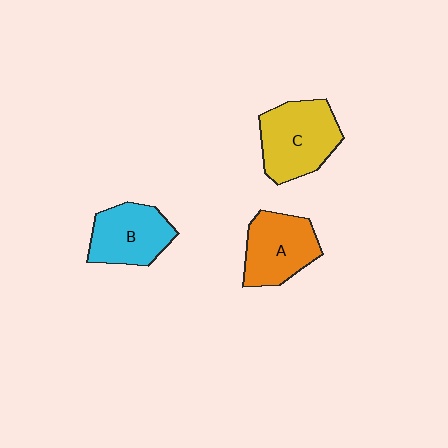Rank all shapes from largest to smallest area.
From largest to smallest: C (yellow), A (orange), B (cyan).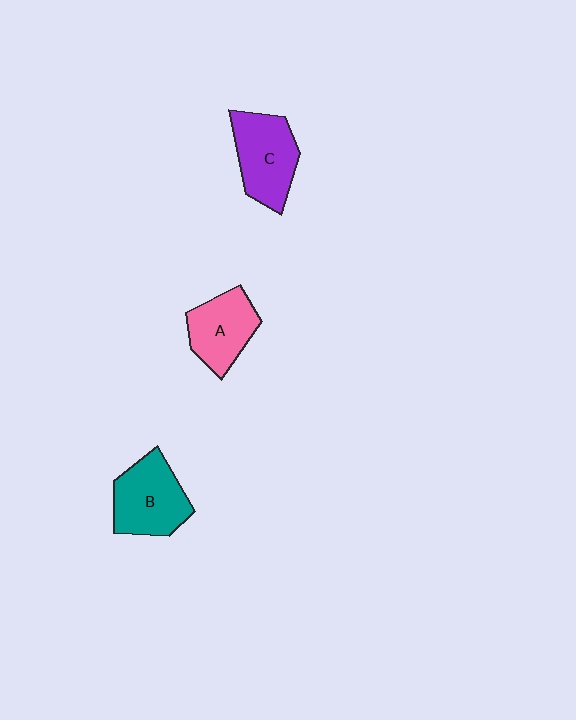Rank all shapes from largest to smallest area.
From largest to smallest: B (teal), C (purple), A (pink).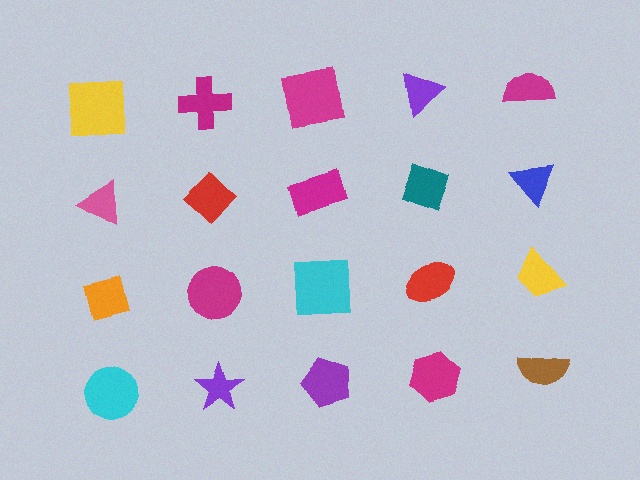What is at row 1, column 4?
A purple triangle.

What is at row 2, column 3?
A magenta rectangle.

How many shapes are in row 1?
5 shapes.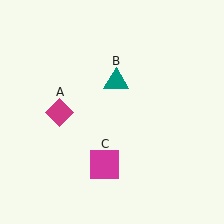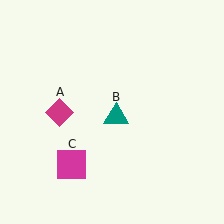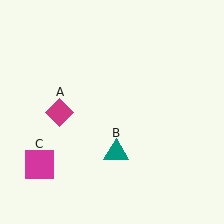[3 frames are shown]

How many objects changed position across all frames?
2 objects changed position: teal triangle (object B), magenta square (object C).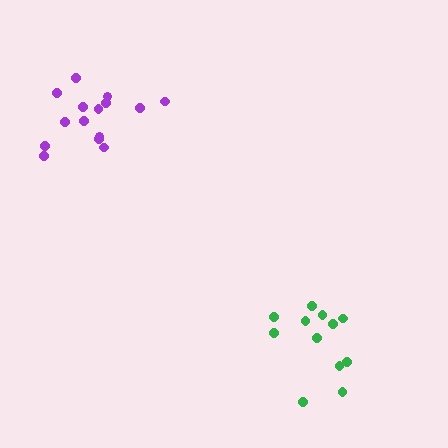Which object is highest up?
The purple cluster is topmost.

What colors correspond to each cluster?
The clusters are colored: purple, green.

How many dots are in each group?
Group 1: 15 dots, Group 2: 12 dots (27 total).